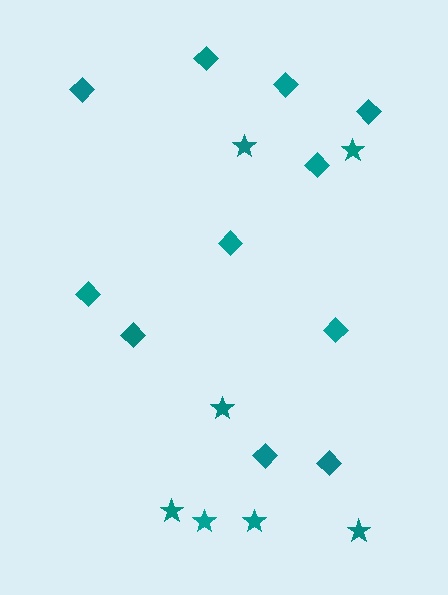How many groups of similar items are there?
There are 2 groups: one group of diamonds (11) and one group of stars (7).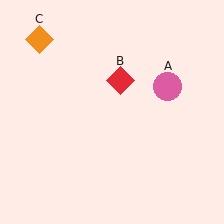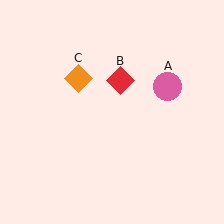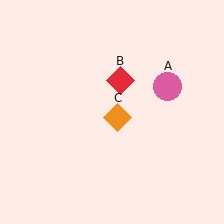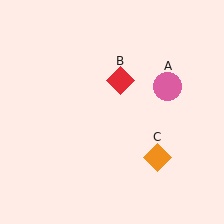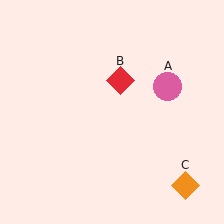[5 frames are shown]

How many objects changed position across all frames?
1 object changed position: orange diamond (object C).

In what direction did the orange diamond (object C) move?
The orange diamond (object C) moved down and to the right.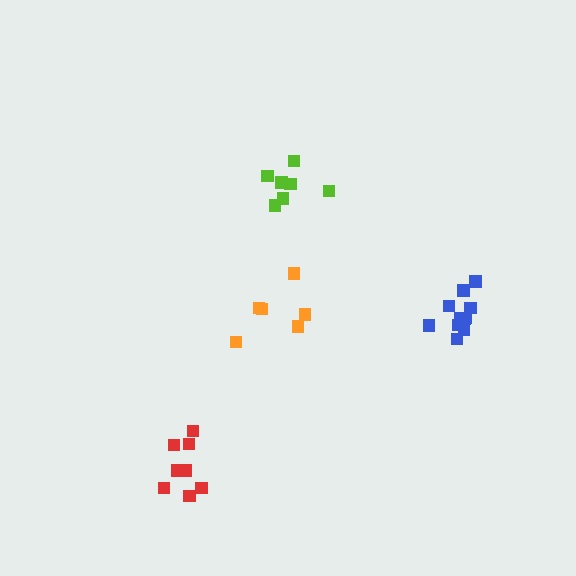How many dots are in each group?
Group 1: 6 dots, Group 2: 7 dots, Group 3: 11 dots, Group 4: 8 dots (32 total).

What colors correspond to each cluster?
The clusters are colored: orange, lime, blue, red.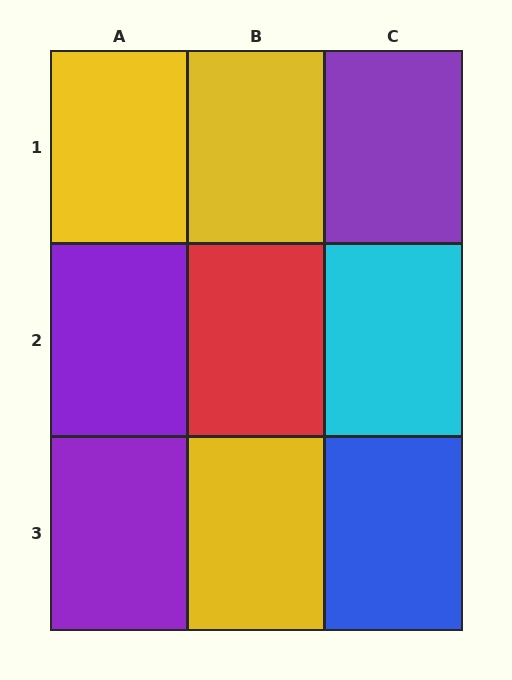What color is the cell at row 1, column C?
Purple.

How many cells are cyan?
1 cell is cyan.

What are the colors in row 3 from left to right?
Purple, yellow, blue.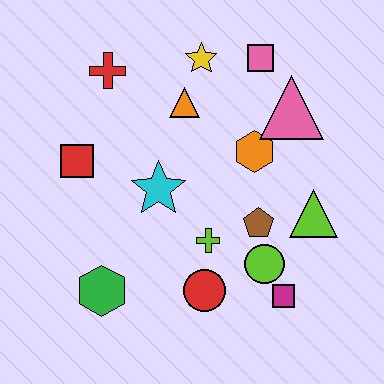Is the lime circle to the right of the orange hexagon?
Yes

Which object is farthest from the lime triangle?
The red cross is farthest from the lime triangle.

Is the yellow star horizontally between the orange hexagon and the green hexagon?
Yes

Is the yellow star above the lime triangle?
Yes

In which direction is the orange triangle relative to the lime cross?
The orange triangle is above the lime cross.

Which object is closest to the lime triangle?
The brown pentagon is closest to the lime triangle.